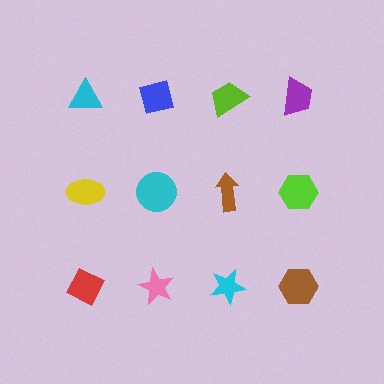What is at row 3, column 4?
A brown hexagon.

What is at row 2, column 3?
A brown arrow.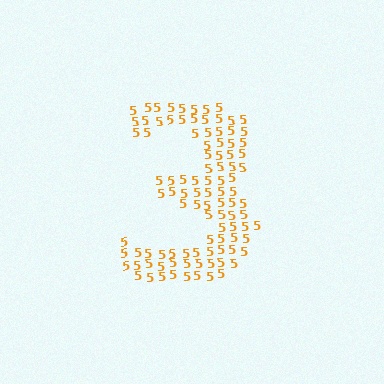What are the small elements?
The small elements are digit 5's.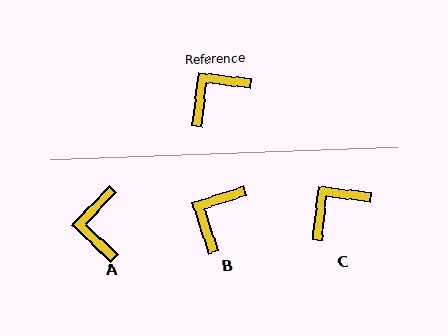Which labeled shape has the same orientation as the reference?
C.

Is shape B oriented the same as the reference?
No, it is off by about 24 degrees.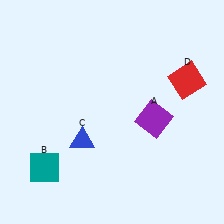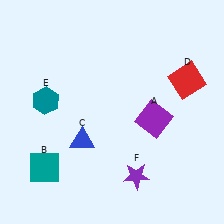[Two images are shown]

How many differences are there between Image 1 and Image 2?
There are 2 differences between the two images.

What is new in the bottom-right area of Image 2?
A purple star (F) was added in the bottom-right area of Image 2.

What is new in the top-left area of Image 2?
A teal hexagon (E) was added in the top-left area of Image 2.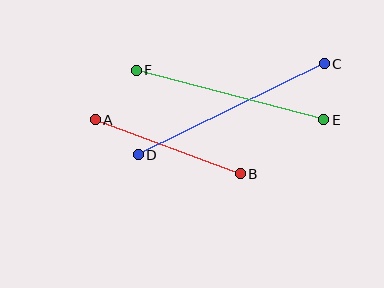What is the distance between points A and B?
The distance is approximately 155 pixels.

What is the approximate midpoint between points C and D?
The midpoint is at approximately (231, 109) pixels.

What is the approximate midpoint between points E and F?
The midpoint is at approximately (230, 95) pixels.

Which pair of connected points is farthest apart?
Points C and D are farthest apart.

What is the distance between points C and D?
The distance is approximately 207 pixels.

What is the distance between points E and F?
The distance is approximately 194 pixels.